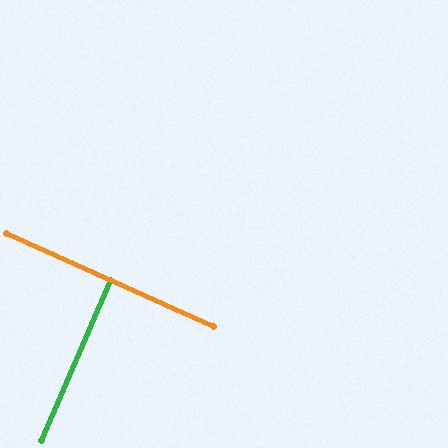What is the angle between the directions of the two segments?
Approximately 89 degrees.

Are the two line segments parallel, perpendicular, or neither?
Perpendicular — they meet at approximately 89°.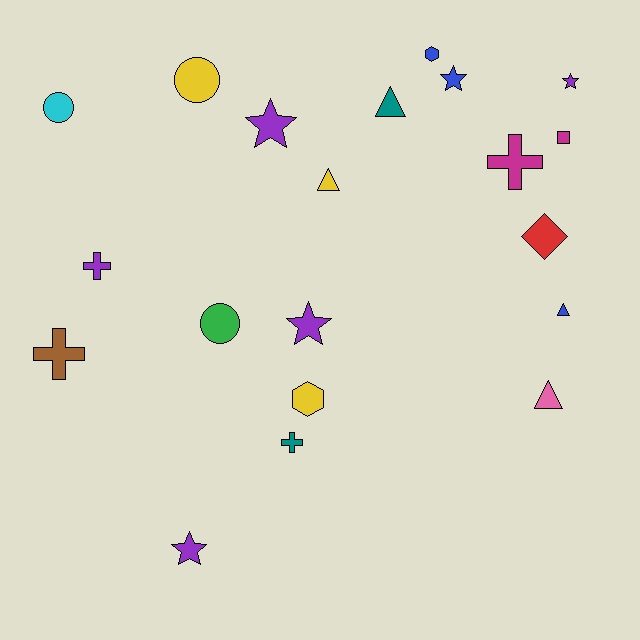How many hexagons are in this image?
There are 2 hexagons.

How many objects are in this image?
There are 20 objects.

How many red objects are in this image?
There is 1 red object.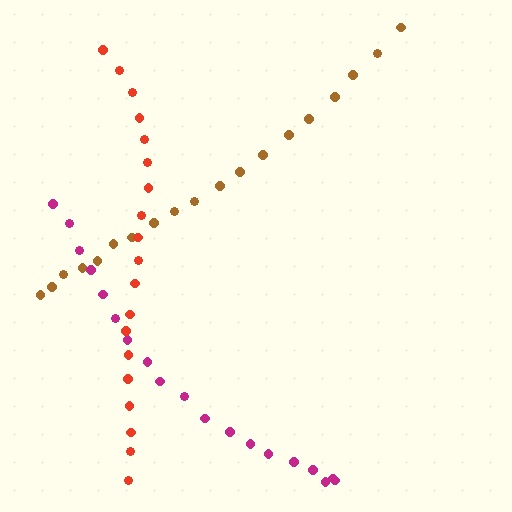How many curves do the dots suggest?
There are 3 distinct paths.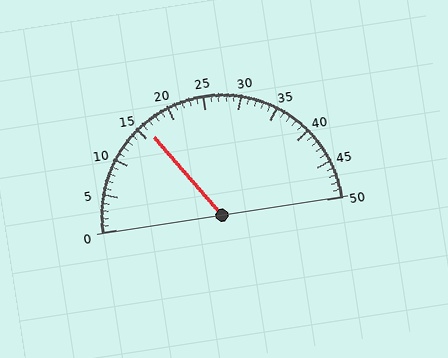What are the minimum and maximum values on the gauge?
The gauge ranges from 0 to 50.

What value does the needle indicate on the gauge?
The needle indicates approximately 16.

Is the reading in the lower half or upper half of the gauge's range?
The reading is in the lower half of the range (0 to 50).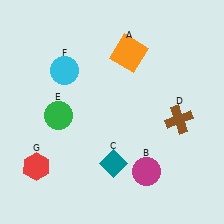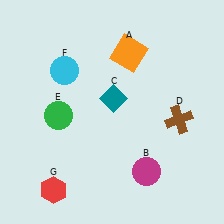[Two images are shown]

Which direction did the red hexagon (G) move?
The red hexagon (G) moved down.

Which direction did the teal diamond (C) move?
The teal diamond (C) moved up.